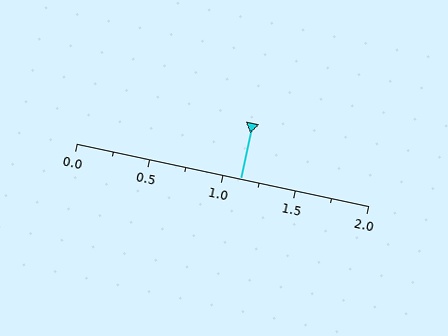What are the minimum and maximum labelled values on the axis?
The axis runs from 0.0 to 2.0.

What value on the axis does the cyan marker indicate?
The marker indicates approximately 1.12.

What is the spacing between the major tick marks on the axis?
The major ticks are spaced 0.5 apart.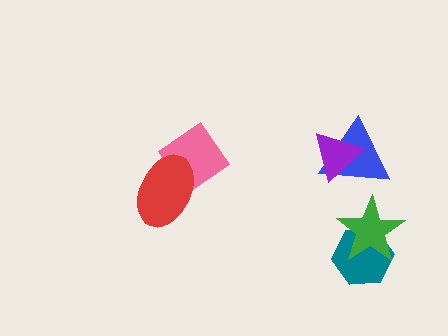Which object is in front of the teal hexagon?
The green star is in front of the teal hexagon.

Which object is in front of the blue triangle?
The purple triangle is in front of the blue triangle.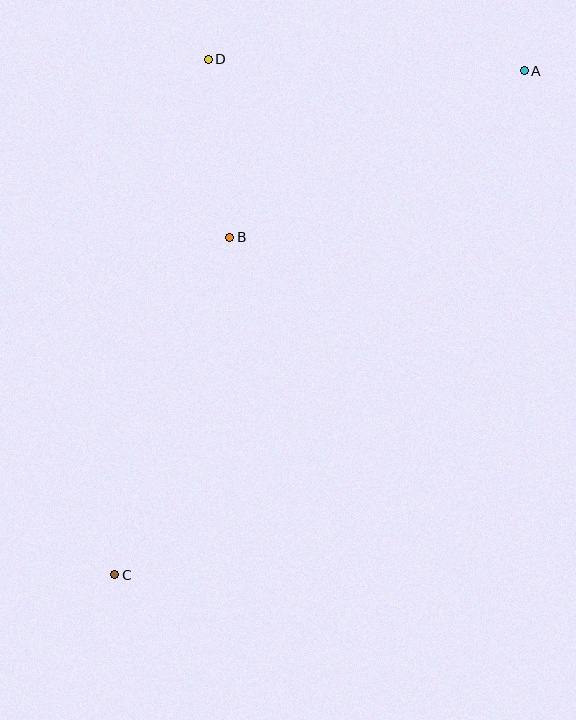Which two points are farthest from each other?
Points A and C are farthest from each other.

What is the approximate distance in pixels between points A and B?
The distance between A and B is approximately 338 pixels.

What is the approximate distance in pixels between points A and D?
The distance between A and D is approximately 316 pixels.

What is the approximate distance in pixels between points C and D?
The distance between C and D is approximately 524 pixels.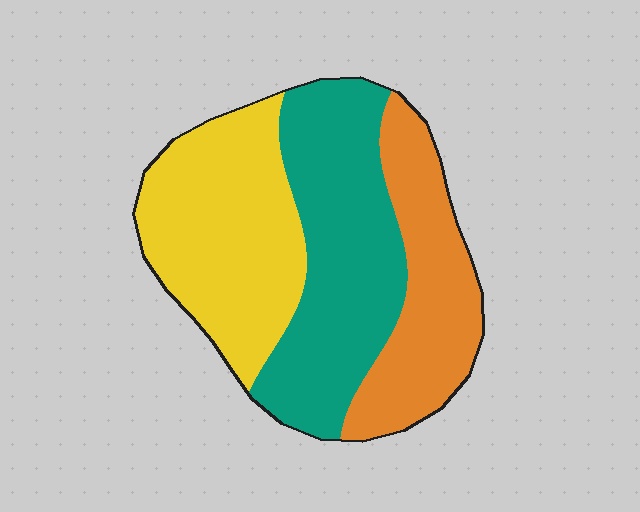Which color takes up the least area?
Orange, at roughly 25%.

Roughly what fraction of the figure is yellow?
Yellow covers 35% of the figure.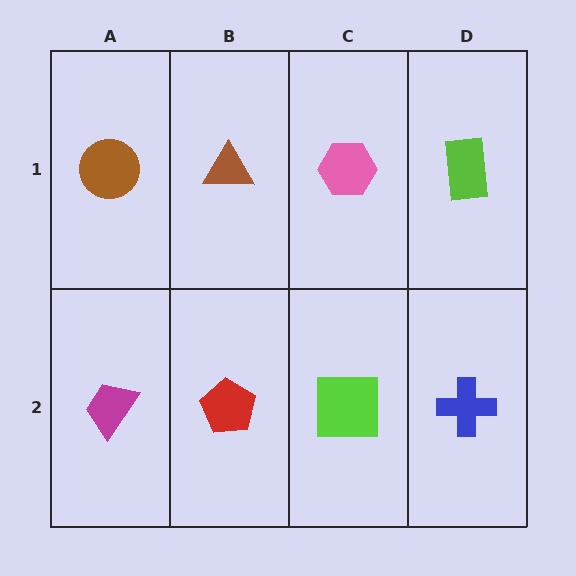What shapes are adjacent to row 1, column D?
A blue cross (row 2, column D), a pink hexagon (row 1, column C).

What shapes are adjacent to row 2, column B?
A brown triangle (row 1, column B), a magenta trapezoid (row 2, column A), a lime square (row 2, column C).